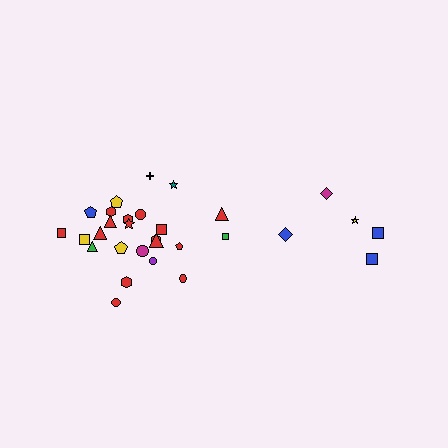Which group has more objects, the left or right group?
The left group.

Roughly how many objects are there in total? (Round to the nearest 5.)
Roughly 30 objects in total.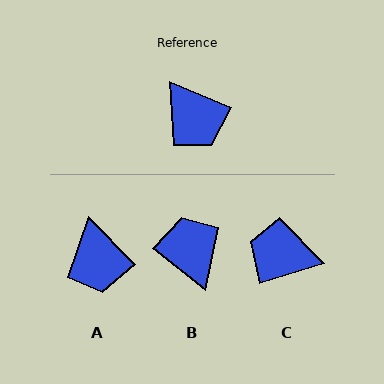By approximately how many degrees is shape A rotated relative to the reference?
Approximately 23 degrees clockwise.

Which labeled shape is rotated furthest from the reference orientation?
B, about 164 degrees away.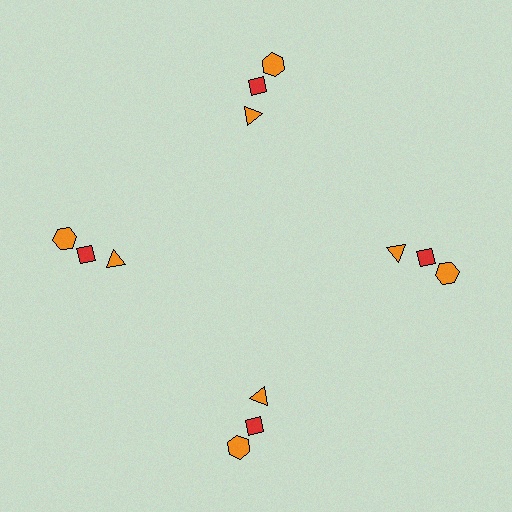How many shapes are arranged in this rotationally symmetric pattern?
There are 12 shapes, arranged in 4 groups of 3.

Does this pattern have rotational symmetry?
Yes, this pattern has 4-fold rotational symmetry. It looks the same after rotating 90 degrees around the center.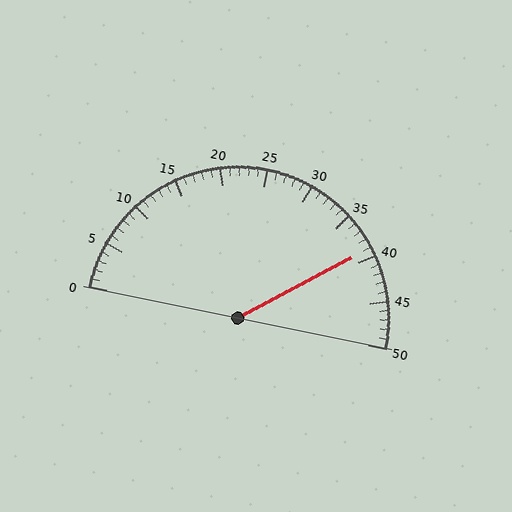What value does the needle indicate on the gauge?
The needle indicates approximately 39.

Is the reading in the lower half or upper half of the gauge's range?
The reading is in the upper half of the range (0 to 50).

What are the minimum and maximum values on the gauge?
The gauge ranges from 0 to 50.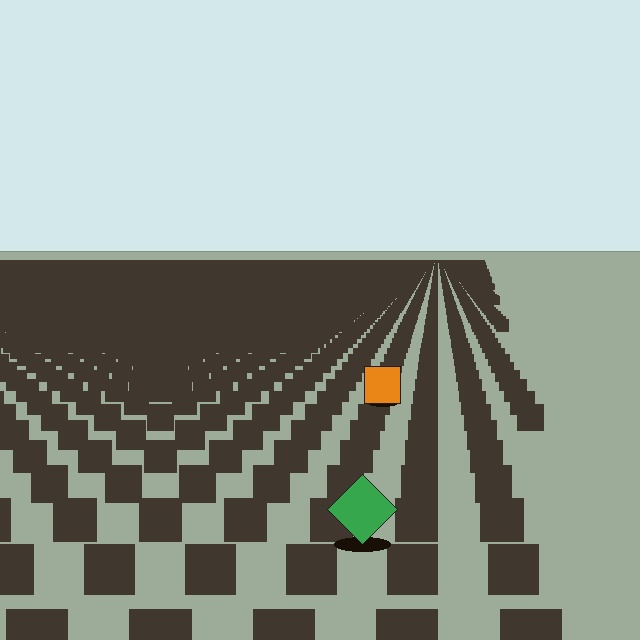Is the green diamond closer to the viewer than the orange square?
Yes. The green diamond is closer — you can tell from the texture gradient: the ground texture is coarser near it.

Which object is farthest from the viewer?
The orange square is farthest from the viewer. It appears smaller and the ground texture around it is denser.